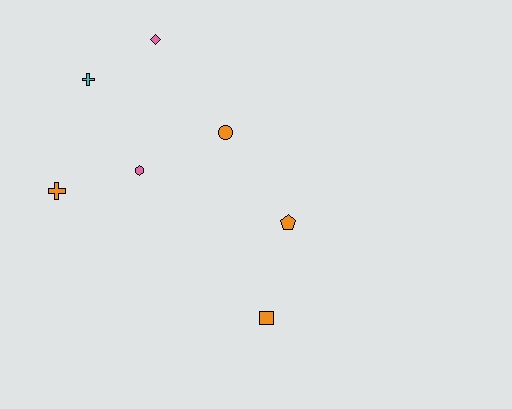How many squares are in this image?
There is 1 square.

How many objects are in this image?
There are 7 objects.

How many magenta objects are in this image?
There are no magenta objects.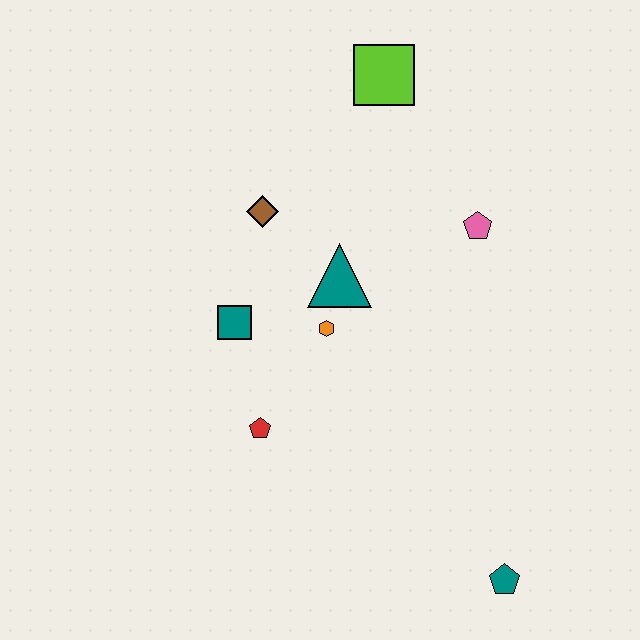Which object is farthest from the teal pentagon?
The lime square is farthest from the teal pentagon.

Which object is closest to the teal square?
The orange hexagon is closest to the teal square.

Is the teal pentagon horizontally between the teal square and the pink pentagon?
No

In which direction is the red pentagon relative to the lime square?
The red pentagon is below the lime square.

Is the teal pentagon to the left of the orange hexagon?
No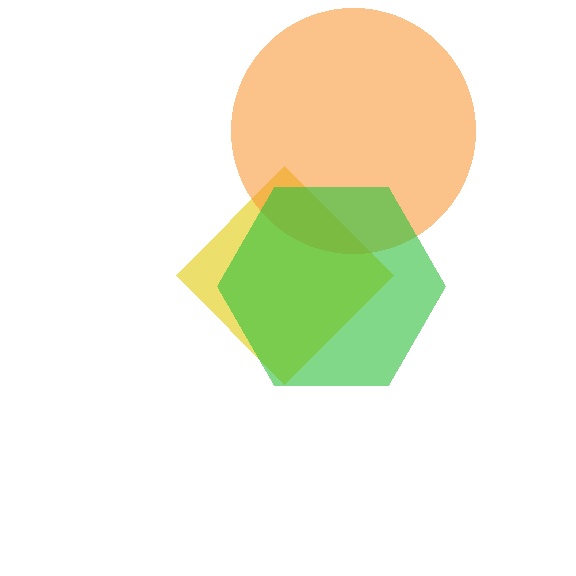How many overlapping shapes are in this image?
There are 3 overlapping shapes in the image.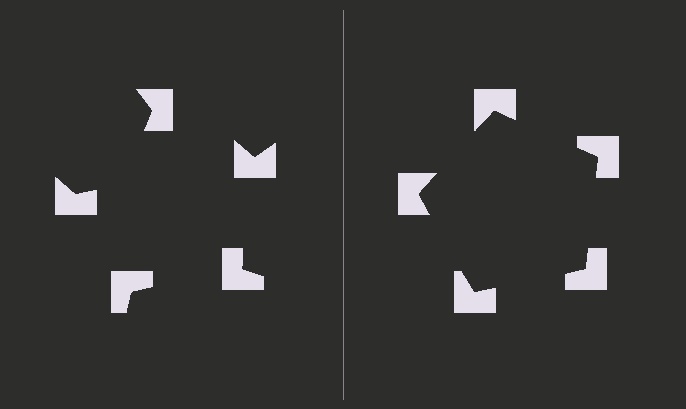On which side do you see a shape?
An illusory pentagon appears on the right side. On the left side the wedge cuts are rotated, so no coherent shape forms.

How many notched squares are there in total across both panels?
10 — 5 on each side.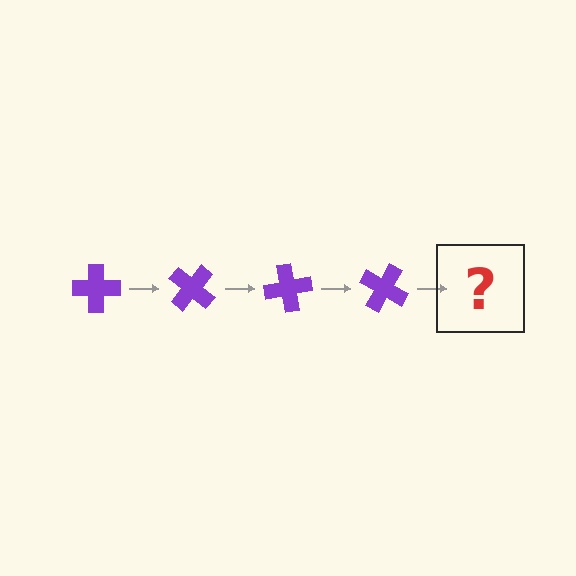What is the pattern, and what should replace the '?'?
The pattern is that the cross rotates 40 degrees each step. The '?' should be a purple cross rotated 160 degrees.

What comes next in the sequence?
The next element should be a purple cross rotated 160 degrees.